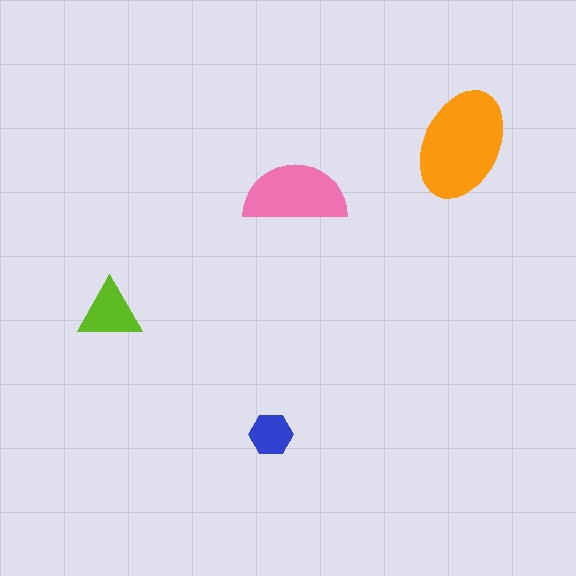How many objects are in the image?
There are 4 objects in the image.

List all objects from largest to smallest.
The orange ellipse, the pink semicircle, the lime triangle, the blue hexagon.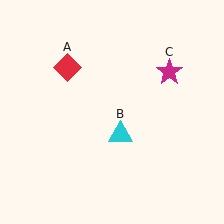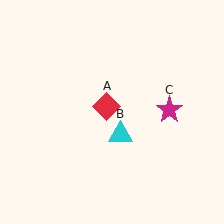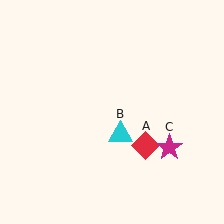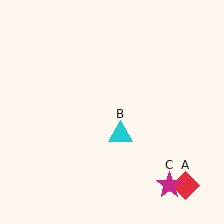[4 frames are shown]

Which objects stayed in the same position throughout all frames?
Cyan triangle (object B) remained stationary.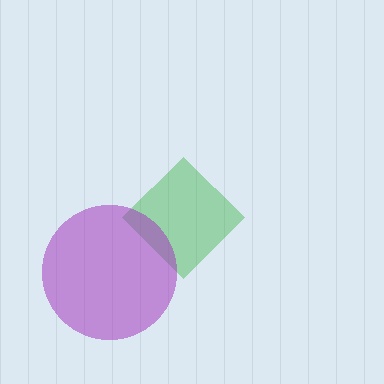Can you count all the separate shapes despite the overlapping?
Yes, there are 2 separate shapes.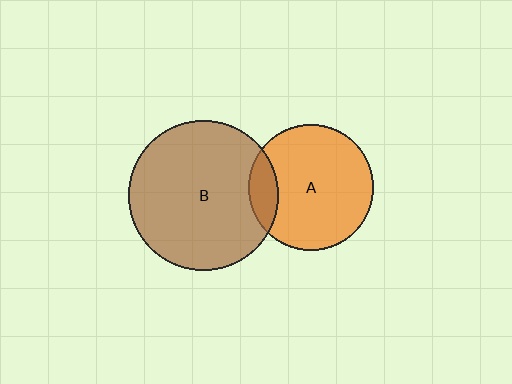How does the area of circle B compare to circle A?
Approximately 1.4 times.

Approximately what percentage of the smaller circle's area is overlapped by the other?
Approximately 15%.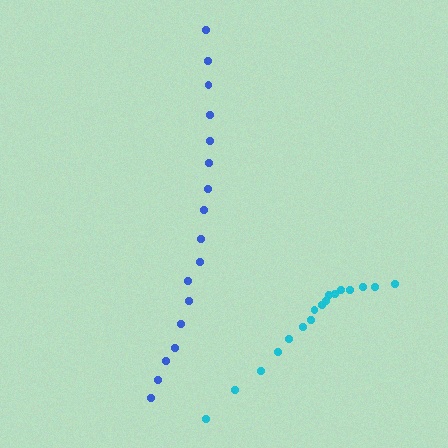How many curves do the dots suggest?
There are 2 distinct paths.